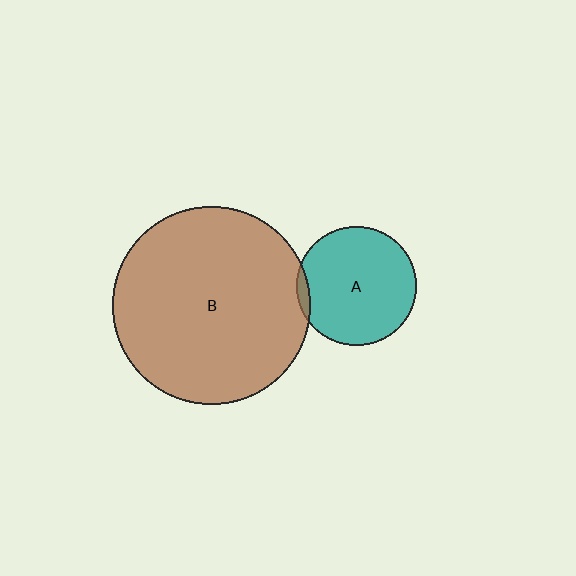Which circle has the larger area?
Circle B (brown).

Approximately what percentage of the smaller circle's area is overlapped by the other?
Approximately 5%.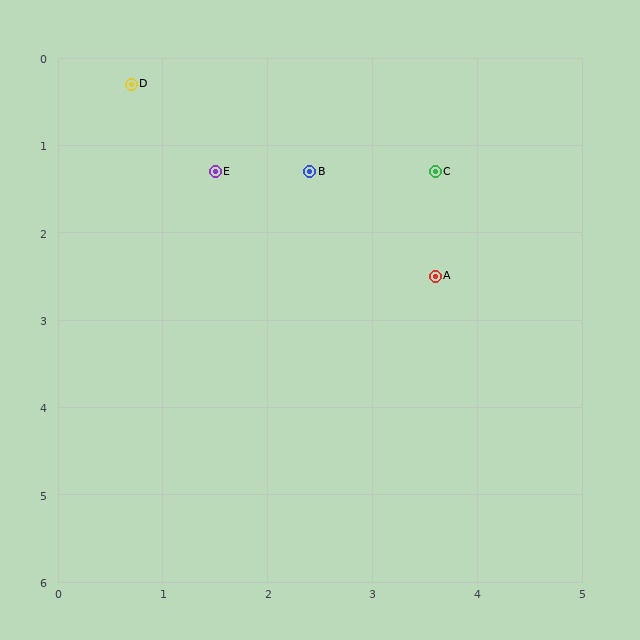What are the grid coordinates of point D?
Point D is at approximately (0.7, 0.3).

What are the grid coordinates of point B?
Point B is at approximately (2.4, 1.3).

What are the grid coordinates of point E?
Point E is at approximately (1.5, 1.3).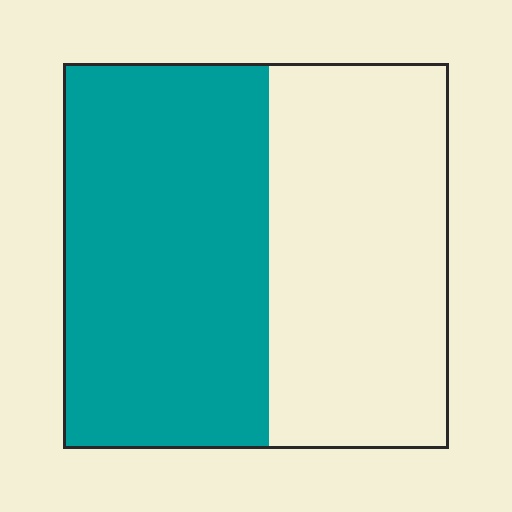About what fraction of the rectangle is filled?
About one half (1/2).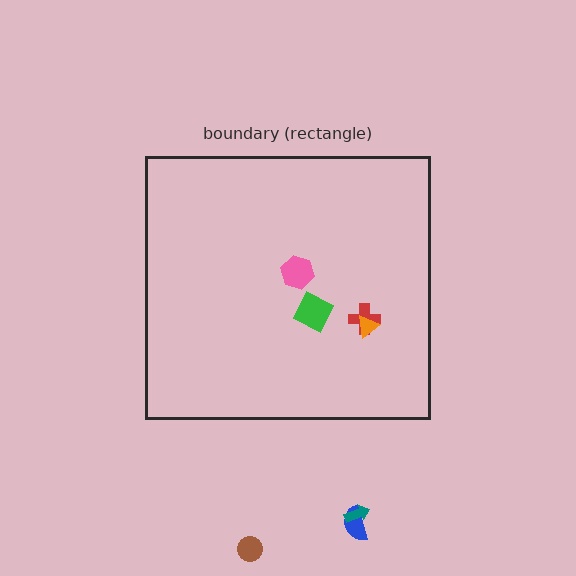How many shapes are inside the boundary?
4 inside, 3 outside.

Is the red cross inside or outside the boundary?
Inside.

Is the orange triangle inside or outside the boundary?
Inside.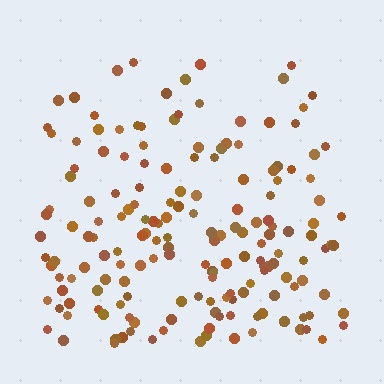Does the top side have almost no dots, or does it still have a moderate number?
Still a moderate number, just noticeably fewer than the bottom.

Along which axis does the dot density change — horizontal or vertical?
Vertical.